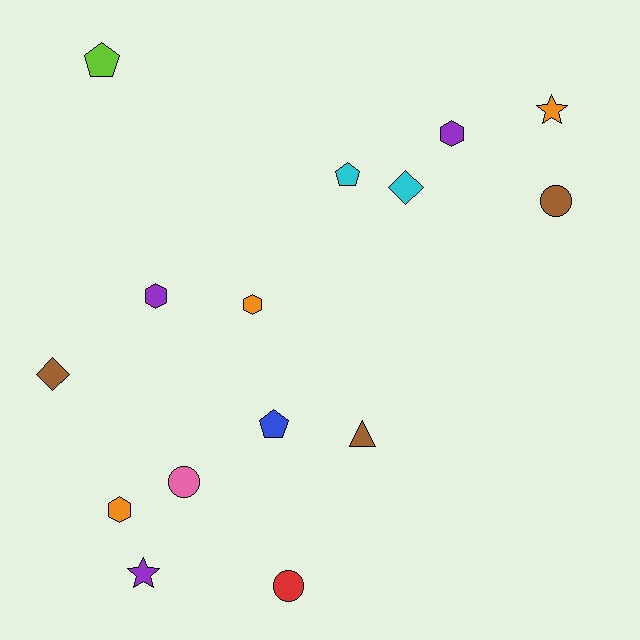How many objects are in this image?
There are 15 objects.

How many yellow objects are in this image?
There are no yellow objects.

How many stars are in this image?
There are 2 stars.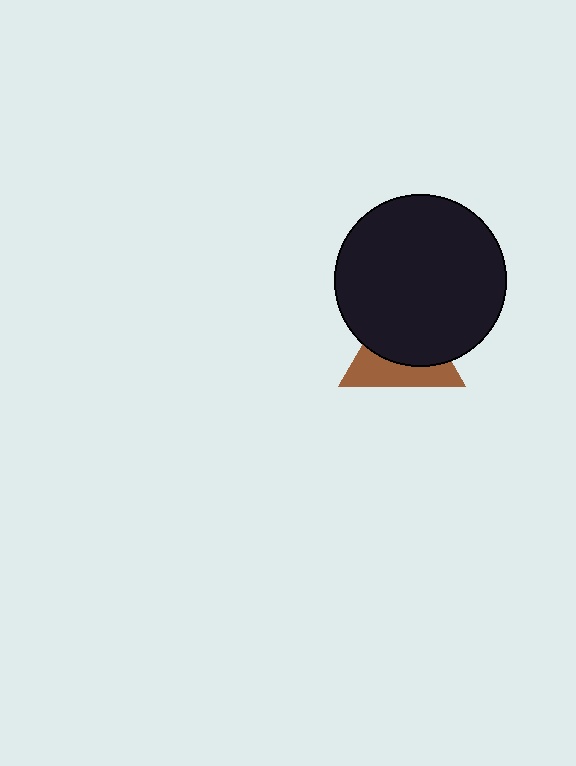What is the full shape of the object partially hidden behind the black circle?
The partially hidden object is a brown triangle.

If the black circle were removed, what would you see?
You would see the complete brown triangle.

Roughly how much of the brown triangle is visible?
A small part of it is visible (roughly 42%).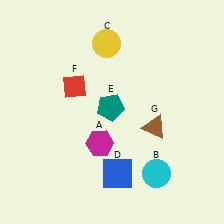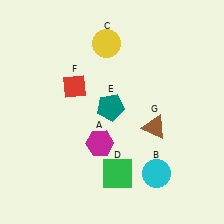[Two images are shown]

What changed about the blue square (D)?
In Image 1, D is blue. In Image 2, it changed to green.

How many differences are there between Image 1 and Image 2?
There is 1 difference between the two images.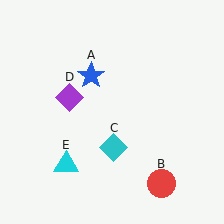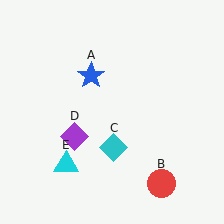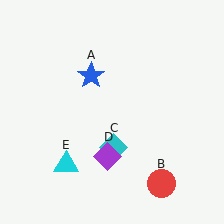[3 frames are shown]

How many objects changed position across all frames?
1 object changed position: purple diamond (object D).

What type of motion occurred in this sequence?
The purple diamond (object D) rotated counterclockwise around the center of the scene.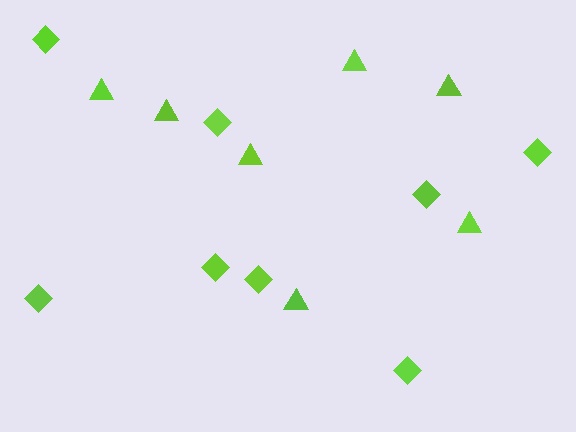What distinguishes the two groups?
There are 2 groups: one group of triangles (7) and one group of diamonds (8).